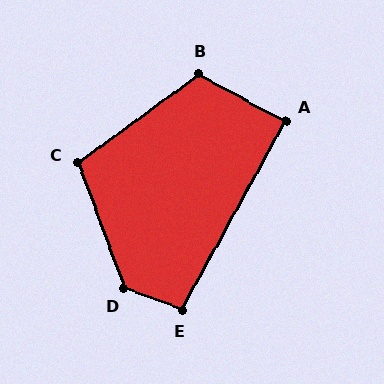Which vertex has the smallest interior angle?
A, at approximately 89 degrees.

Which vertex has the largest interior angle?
D, at approximately 130 degrees.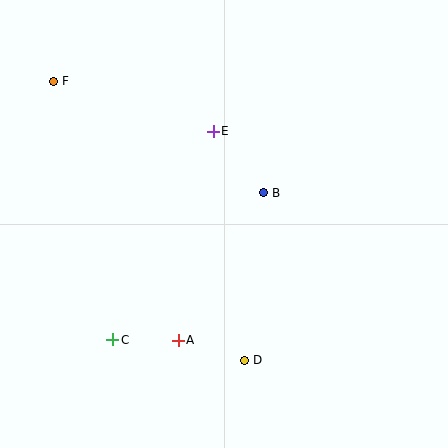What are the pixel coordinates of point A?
Point A is at (178, 340).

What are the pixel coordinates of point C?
Point C is at (113, 340).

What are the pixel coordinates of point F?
Point F is at (54, 81).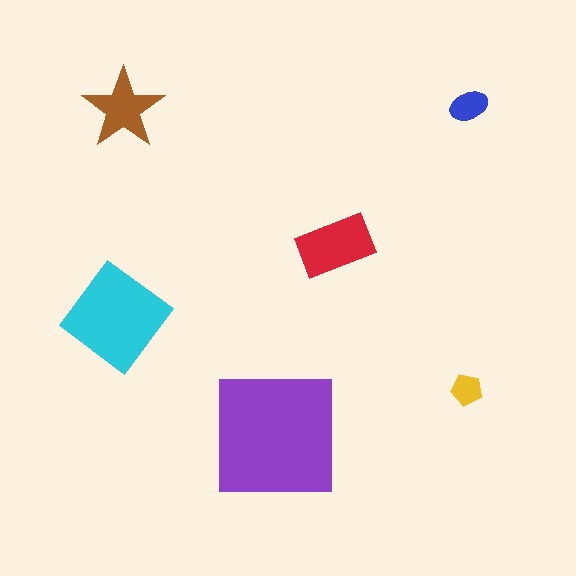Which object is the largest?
The purple square.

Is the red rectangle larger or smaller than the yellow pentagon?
Larger.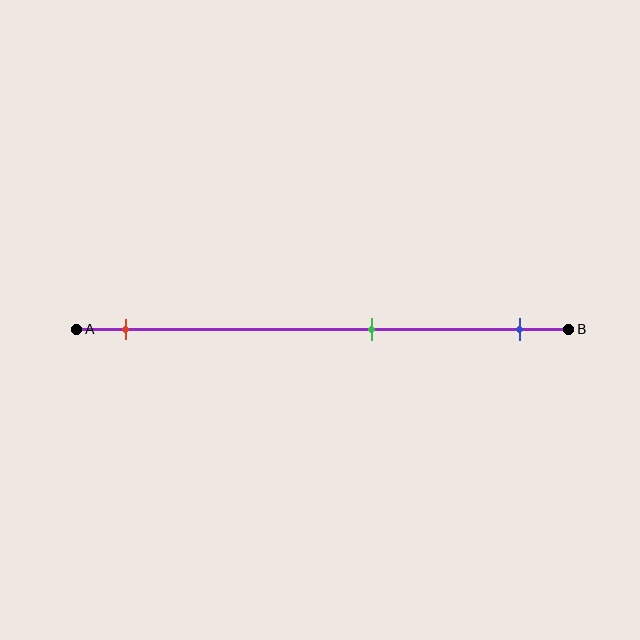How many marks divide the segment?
There are 3 marks dividing the segment.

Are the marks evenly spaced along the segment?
No, the marks are not evenly spaced.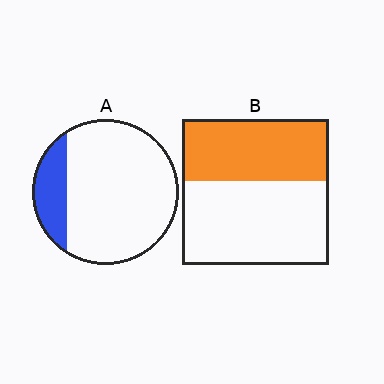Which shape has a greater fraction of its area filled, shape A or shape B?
Shape B.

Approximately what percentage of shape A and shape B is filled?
A is approximately 20% and B is approximately 40%.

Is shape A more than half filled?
No.